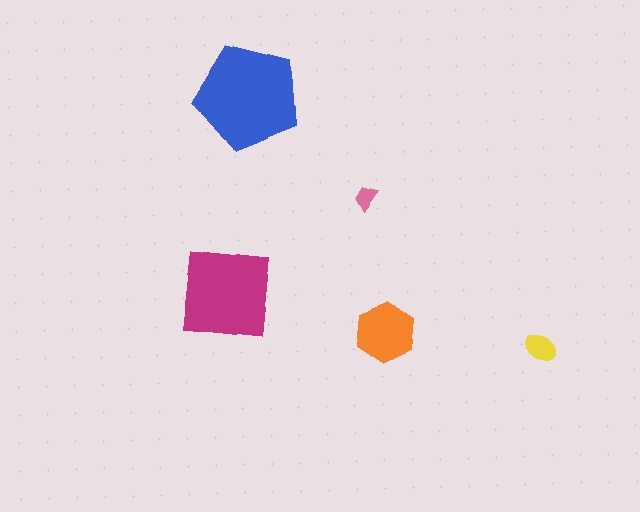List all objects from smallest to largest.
The pink trapezoid, the yellow ellipse, the orange hexagon, the magenta square, the blue pentagon.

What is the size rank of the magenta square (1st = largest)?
2nd.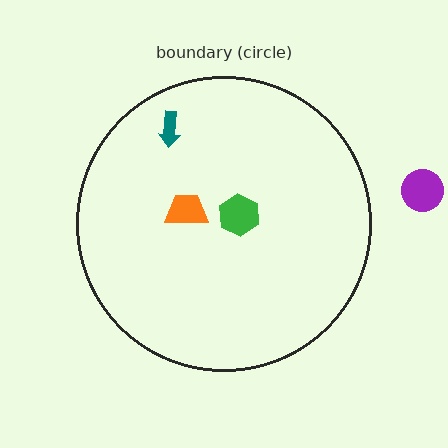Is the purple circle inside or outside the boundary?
Outside.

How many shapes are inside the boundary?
3 inside, 1 outside.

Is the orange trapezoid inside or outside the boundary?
Inside.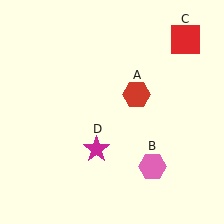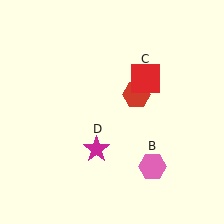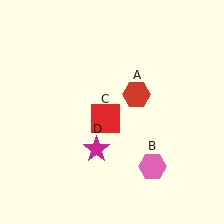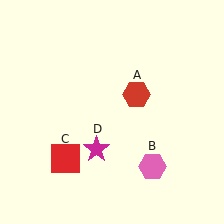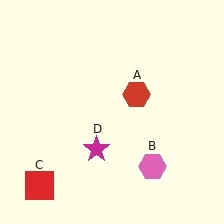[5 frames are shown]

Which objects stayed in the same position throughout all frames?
Red hexagon (object A) and pink hexagon (object B) and magenta star (object D) remained stationary.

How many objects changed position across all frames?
1 object changed position: red square (object C).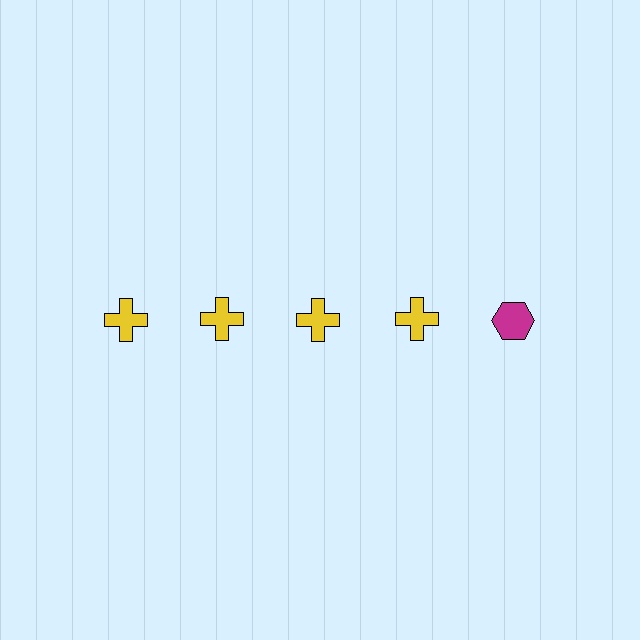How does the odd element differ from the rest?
It differs in both color (magenta instead of yellow) and shape (hexagon instead of cross).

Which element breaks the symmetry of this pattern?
The magenta hexagon in the top row, rightmost column breaks the symmetry. All other shapes are yellow crosses.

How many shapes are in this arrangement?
There are 5 shapes arranged in a grid pattern.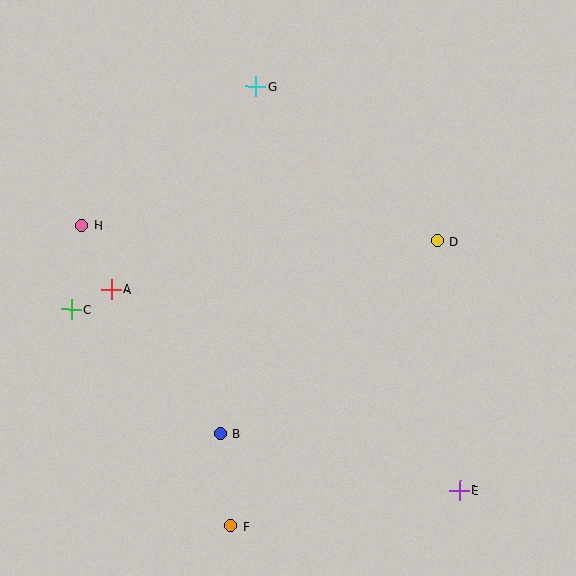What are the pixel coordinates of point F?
Point F is at (230, 526).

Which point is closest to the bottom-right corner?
Point E is closest to the bottom-right corner.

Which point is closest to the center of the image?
Point D at (437, 241) is closest to the center.